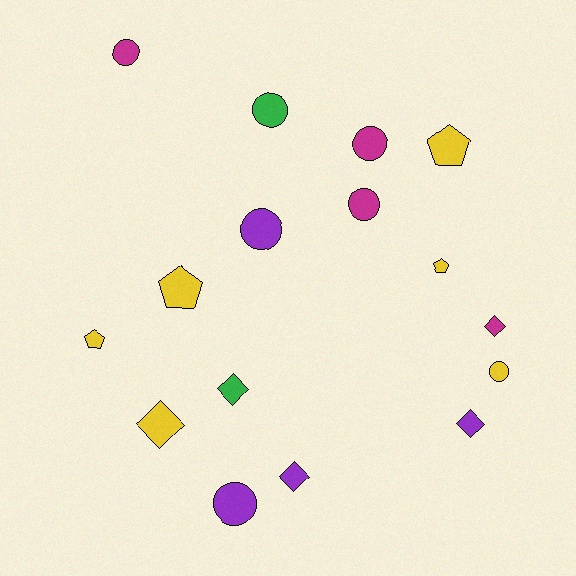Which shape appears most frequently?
Circle, with 7 objects.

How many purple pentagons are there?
There are no purple pentagons.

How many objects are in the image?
There are 16 objects.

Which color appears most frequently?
Yellow, with 6 objects.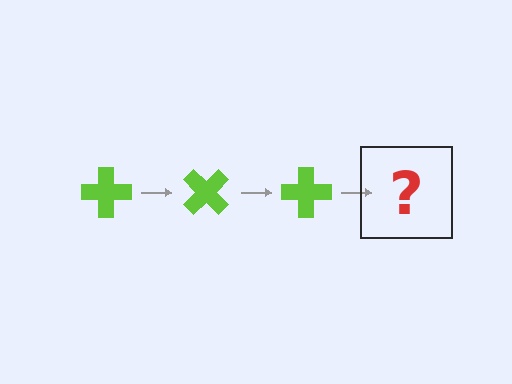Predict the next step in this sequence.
The next step is a lime cross rotated 135 degrees.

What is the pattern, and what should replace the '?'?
The pattern is that the cross rotates 45 degrees each step. The '?' should be a lime cross rotated 135 degrees.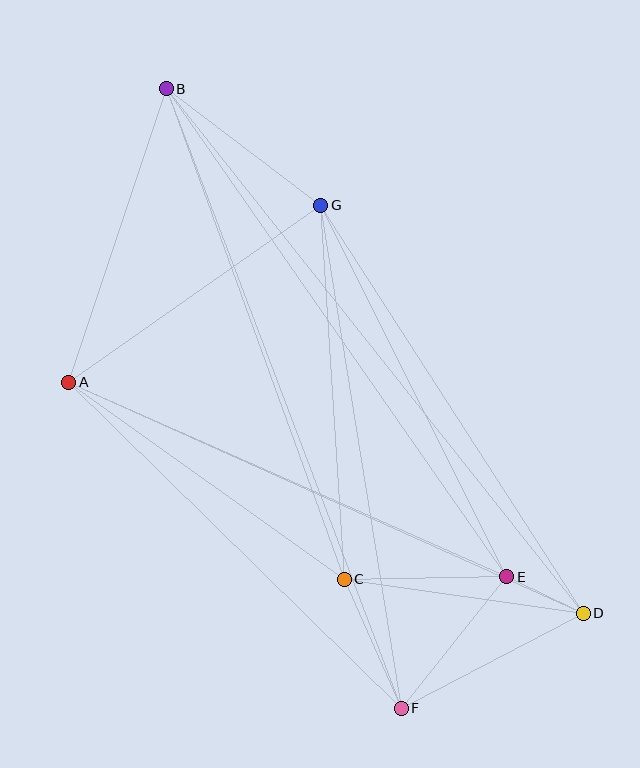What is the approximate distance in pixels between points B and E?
The distance between B and E is approximately 595 pixels.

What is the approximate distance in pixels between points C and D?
The distance between C and D is approximately 242 pixels.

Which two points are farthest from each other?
Points B and D are farthest from each other.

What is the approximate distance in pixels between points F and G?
The distance between F and G is approximately 509 pixels.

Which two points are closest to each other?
Points D and E are closest to each other.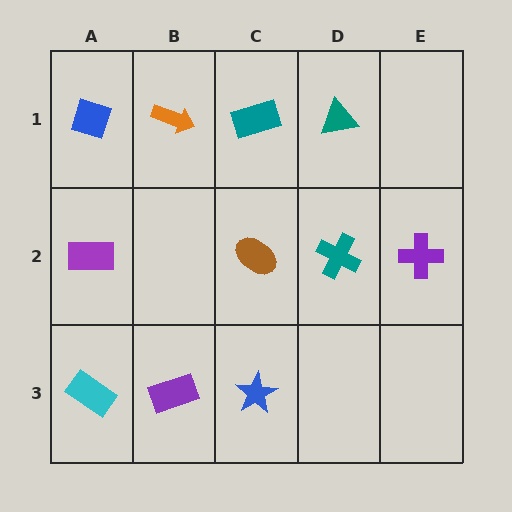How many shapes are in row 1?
4 shapes.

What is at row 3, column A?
A cyan rectangle.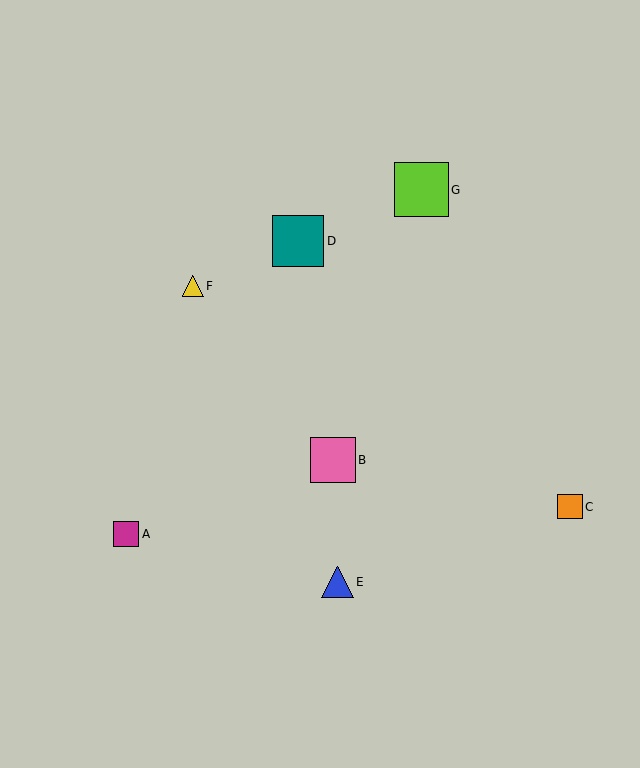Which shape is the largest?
The lime square (labeled G) is the largest.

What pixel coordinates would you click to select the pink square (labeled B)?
Click at (333, 460) to select the pink square B.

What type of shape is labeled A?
Shape A is a magenta square.